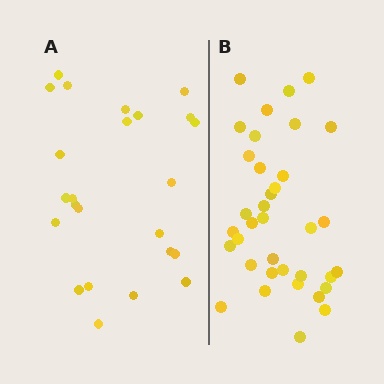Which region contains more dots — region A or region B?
Region B (the right region) has more dots.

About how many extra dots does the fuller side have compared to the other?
Region B has roughly 12 or so more dots than region A.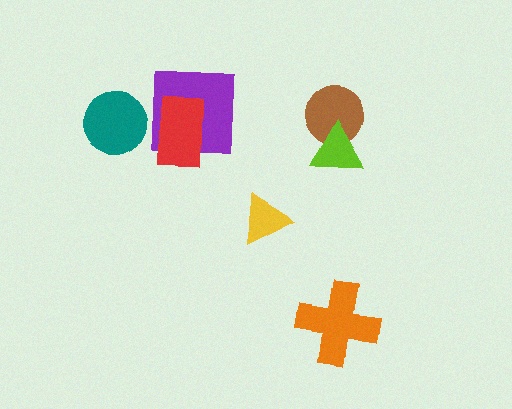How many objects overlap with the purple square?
1 object overlaps with the purple square.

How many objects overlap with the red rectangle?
1 object overlaps with the red rectangle.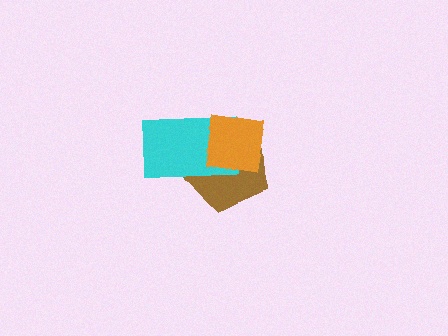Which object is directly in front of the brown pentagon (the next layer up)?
The cyan rectangle is directly in front of the brown pentagon.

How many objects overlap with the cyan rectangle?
2 objects overlap with the cyan rectangle.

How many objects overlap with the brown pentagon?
2 objects overlap with the brown pentagon.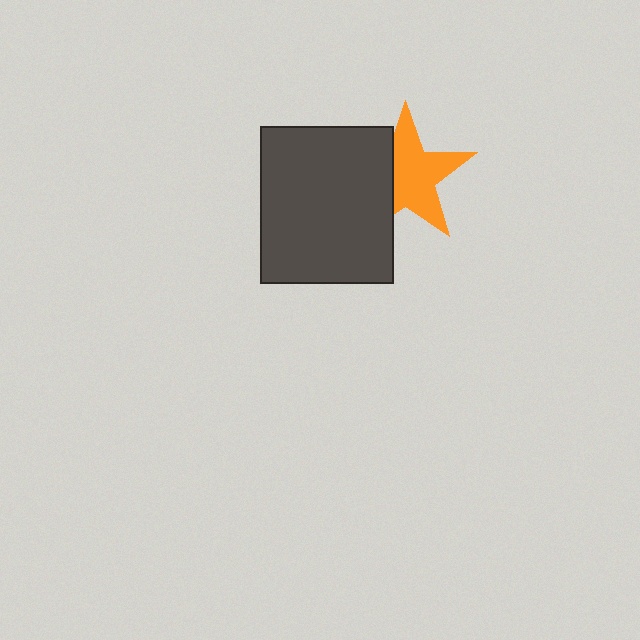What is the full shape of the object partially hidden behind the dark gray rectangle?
The partially hidden object is an orange star.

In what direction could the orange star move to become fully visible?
The orange star could move right. That would shift it out from behind the dark gray rectangle entirely.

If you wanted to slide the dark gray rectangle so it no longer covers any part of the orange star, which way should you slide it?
Slide it left — that is the most direct way to separate the two shapes.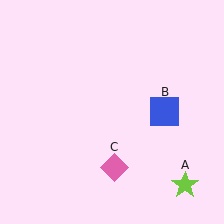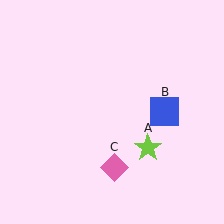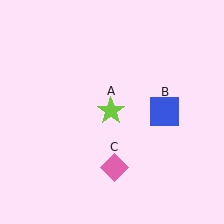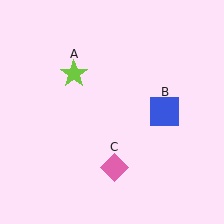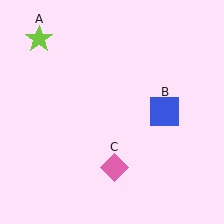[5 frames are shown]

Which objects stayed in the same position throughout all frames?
Blue square (object B) and pink diamond (object C) remained stationary.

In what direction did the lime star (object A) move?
The lime star (object A) moved up and to the left.